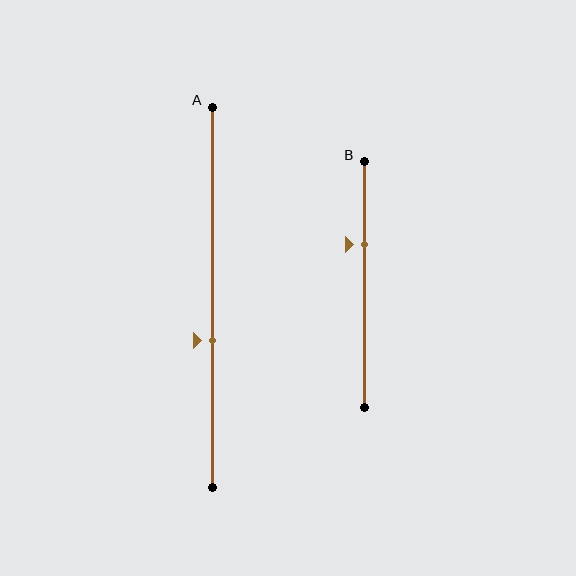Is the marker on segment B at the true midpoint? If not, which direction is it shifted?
No, the marker on segment B is shifted upward by about 16% of the segment length.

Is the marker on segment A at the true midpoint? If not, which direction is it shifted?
No, the marker on segment A is shifted downward by about 11% of the segment length.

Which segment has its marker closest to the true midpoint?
Segment A has its marker closest to the true midpoint.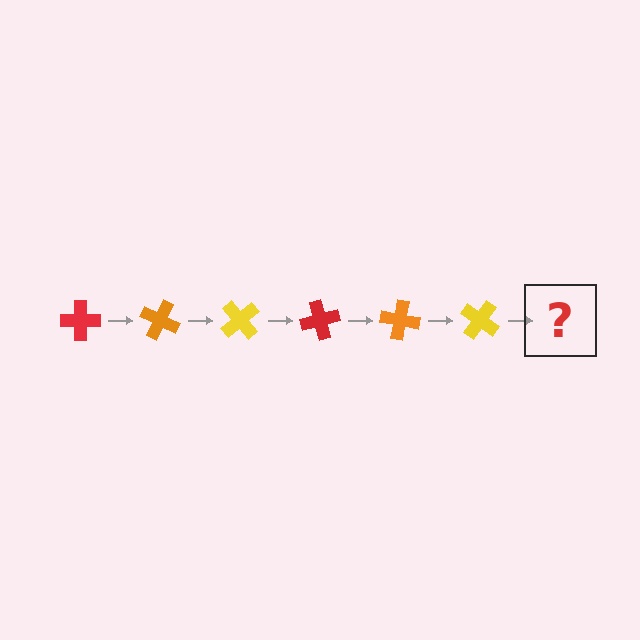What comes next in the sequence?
The next element should be a red cross, rotated 150 degrees from the start.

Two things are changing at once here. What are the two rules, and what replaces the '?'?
The two rules are that it rotates 25 degrees each step and the color cycles through red, orange, and yellow. The '?' should be a red cross, rotated 150 degrees from the start.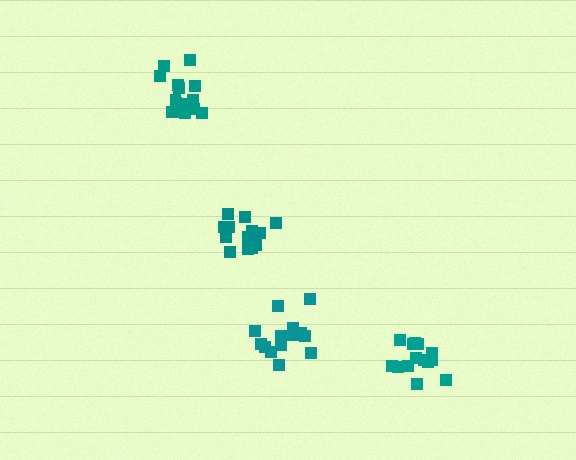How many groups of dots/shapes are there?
There are 4 groups.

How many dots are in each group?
Group 1: 14 dots, Group 2: 19 dots, Group 3: 14 dots, Group 4: 15 dots (62 total).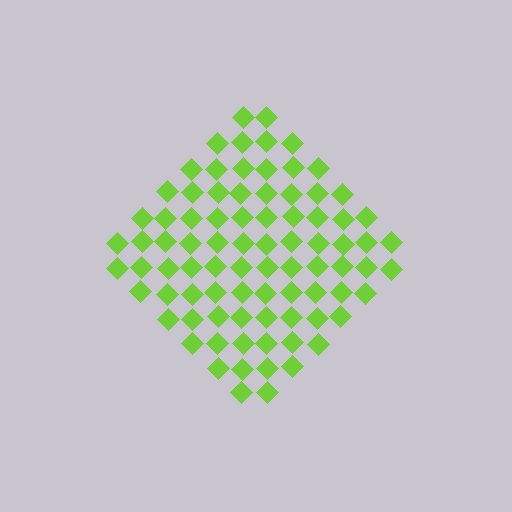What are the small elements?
The small elements are diamonds.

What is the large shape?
The large shape is a diamond.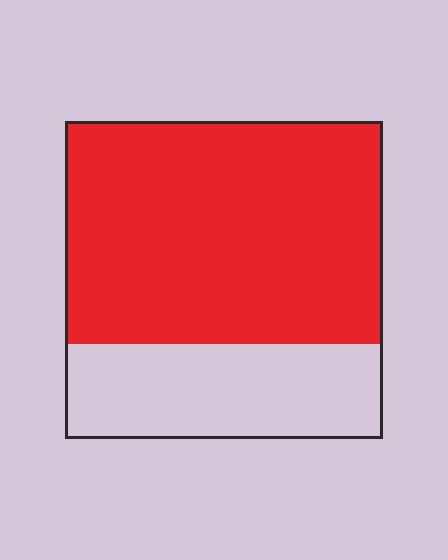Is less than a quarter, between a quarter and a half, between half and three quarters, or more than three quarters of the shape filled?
Between half and three quarters.